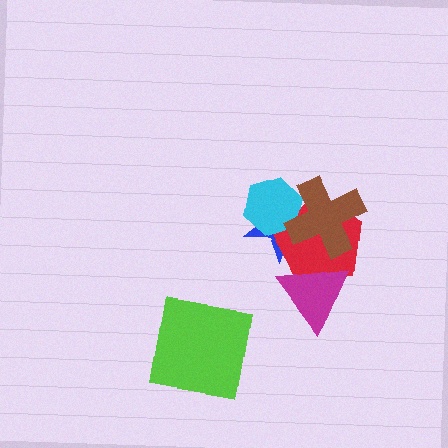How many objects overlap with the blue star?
3 objects overlap with the blue star.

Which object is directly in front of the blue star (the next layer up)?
The red pentagon is directly in front of the blue star.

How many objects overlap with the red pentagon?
4 objects overlap with the red pentagon.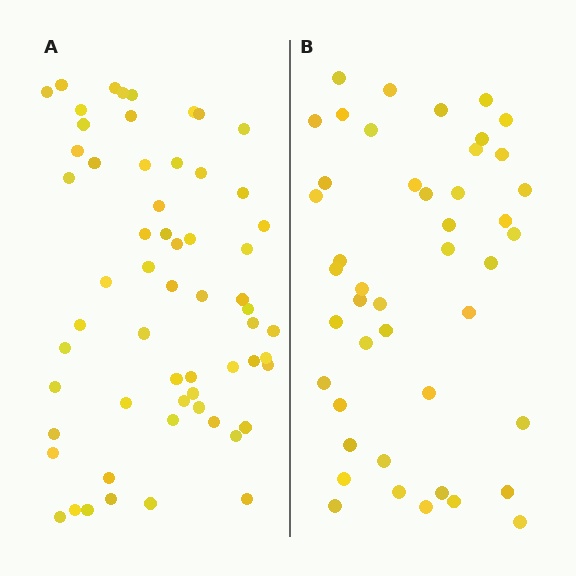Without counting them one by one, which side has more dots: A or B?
Region A (the left region) has more dots.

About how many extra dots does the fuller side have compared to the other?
Region A has approximately 15 more dots than region B.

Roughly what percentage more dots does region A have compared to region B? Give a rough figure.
About 35% more.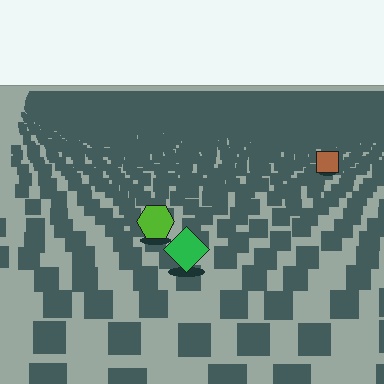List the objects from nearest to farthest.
From nearest to farthest: the green diamond, the lime hexagon, the brown square.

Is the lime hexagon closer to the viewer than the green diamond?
No. The green diamond is closer — you can tell from the texture gradient: the ground texture is coarser near it.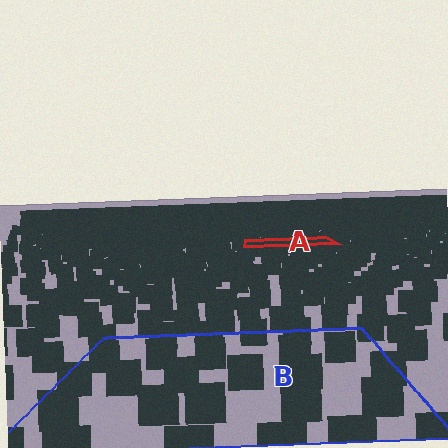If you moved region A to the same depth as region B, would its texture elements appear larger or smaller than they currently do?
They would appear larger. At a closer depth, the same texture elements are projected at a bigger on-screen size.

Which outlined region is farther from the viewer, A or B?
Region A is farther from the viewer — the texture elements inside it appear smaller and more densely packed.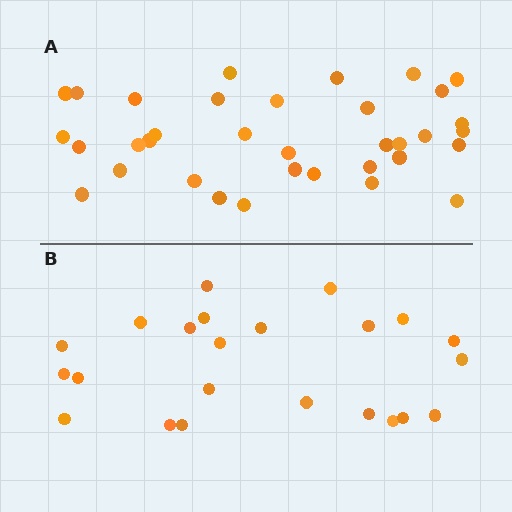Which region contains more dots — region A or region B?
Region A (the top region) has more dots.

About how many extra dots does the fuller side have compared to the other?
Region A has roughly 12 or so more dots than region B.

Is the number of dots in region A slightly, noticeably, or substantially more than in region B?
Region A has substantially more. The ratio is roughly 1.5 to 1.